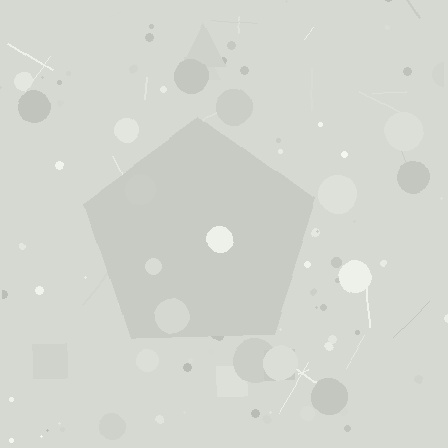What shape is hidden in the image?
A pentagon is hidden in the image.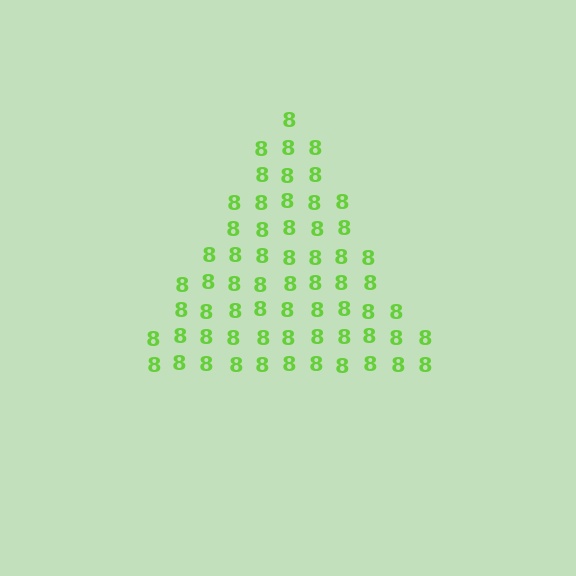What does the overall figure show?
The overall figure shows a triangle.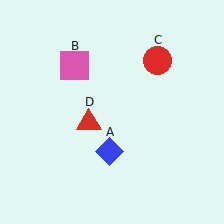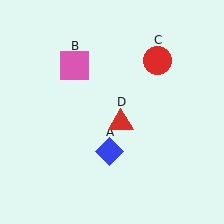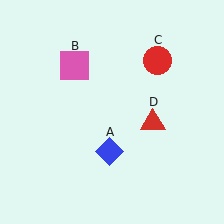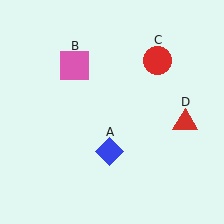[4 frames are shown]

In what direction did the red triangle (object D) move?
The red triangle (object D) moved right.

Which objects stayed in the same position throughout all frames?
Blue diamond (object A) and pink square (object B) and red circle (object C) remained stationary.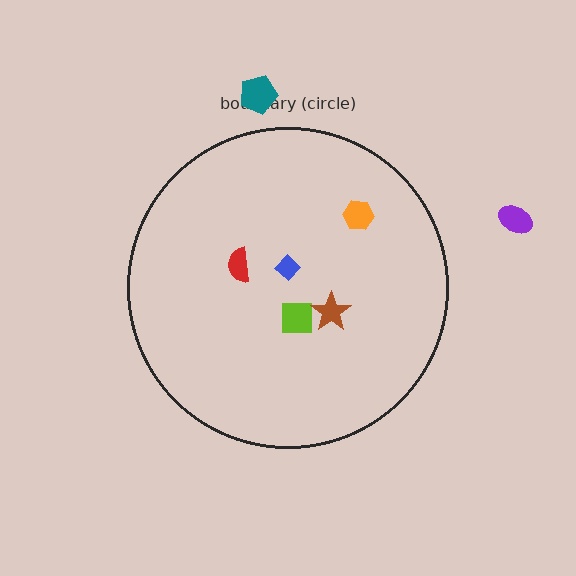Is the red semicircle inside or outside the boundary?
Inside.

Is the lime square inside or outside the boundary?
Inside.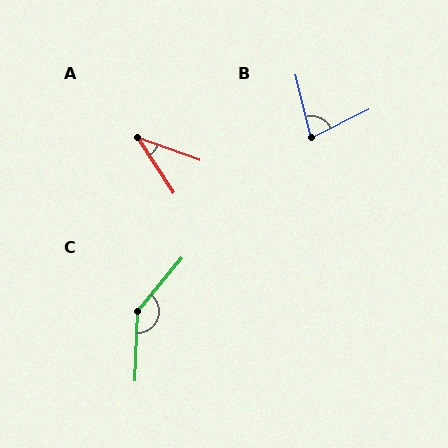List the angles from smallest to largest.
A (37°), B (78°), C (142°).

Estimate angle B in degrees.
Approximately 78 degrees.